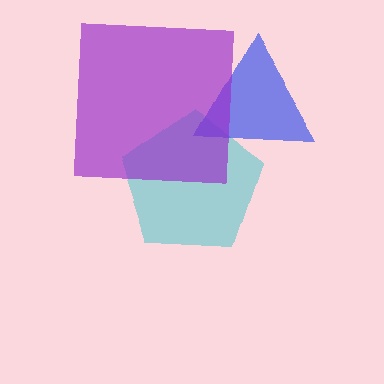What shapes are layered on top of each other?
The layered shapes are: a cyan pentagon, a blue triangle, a purple square.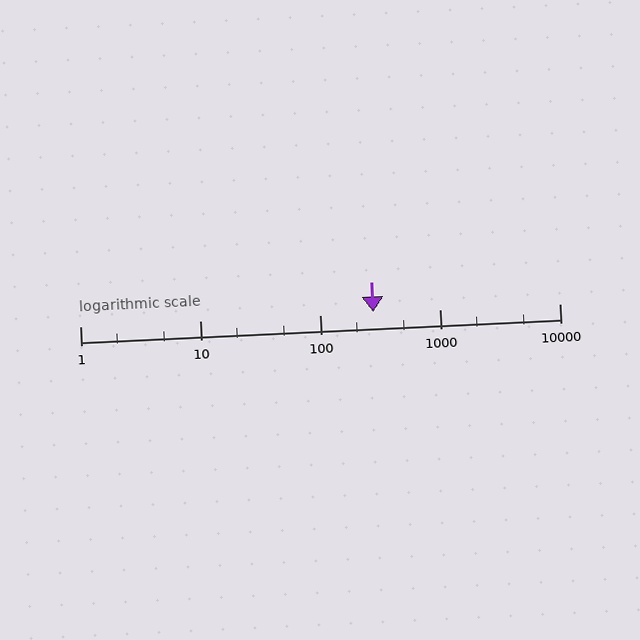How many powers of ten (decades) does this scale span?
The scale spans 4 decades, from 1 to 10000.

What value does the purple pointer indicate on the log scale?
The pointer indicates approximately 280.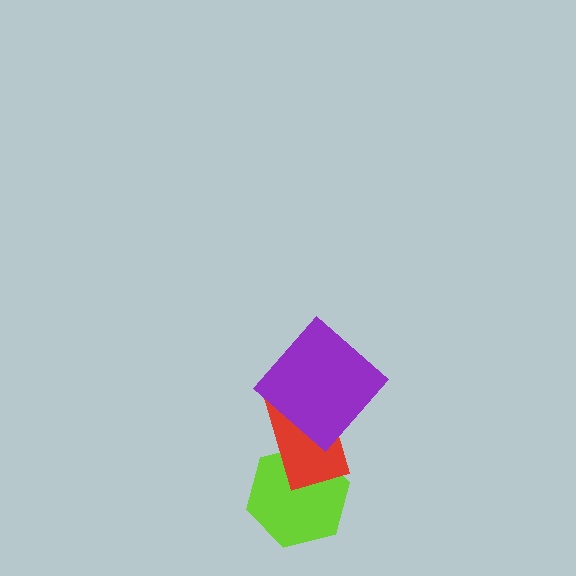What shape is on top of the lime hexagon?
The red rectangle is on top of the lime hexagon.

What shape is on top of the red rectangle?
The purple diamond is on top of the red rectangle.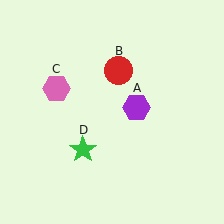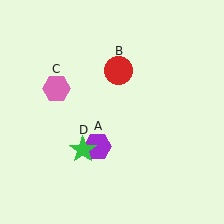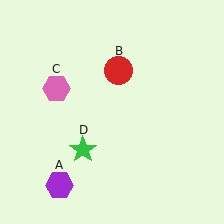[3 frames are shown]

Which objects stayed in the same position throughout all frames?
Red circle (object B) and pink hexagon (object C) and green star (object D) remained stationary.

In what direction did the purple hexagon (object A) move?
The purple hexagon (object A) moved down and to the left.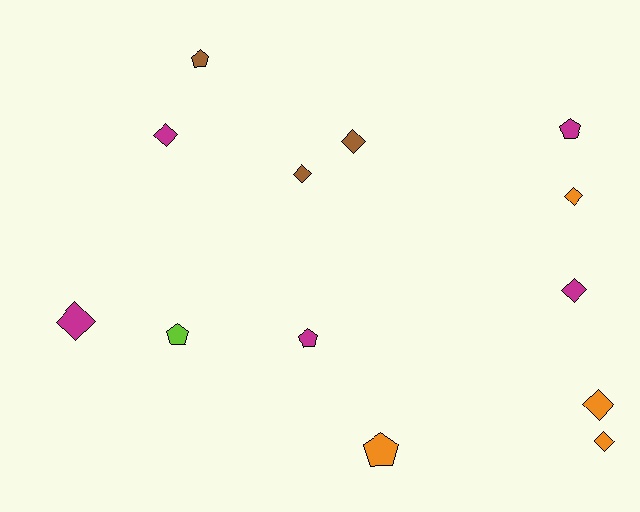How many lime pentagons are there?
There is 1 lime pentagon.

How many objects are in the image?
There are 13 objects.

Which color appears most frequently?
Magenta, with 5 objects.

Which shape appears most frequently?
Diamond, with 8 objects.